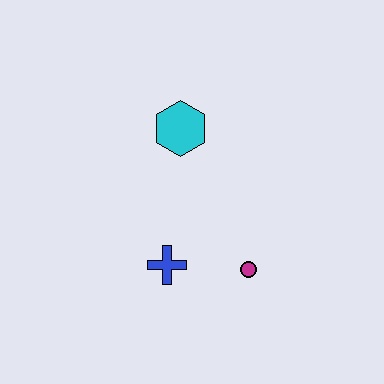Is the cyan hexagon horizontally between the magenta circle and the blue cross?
Yes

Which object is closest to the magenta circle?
The blue cross is closest to the magenta circle.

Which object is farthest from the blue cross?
The cyan hexagon is farthest from the blue cross.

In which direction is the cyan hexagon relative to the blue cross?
The cyan hexagon is above the blue cross.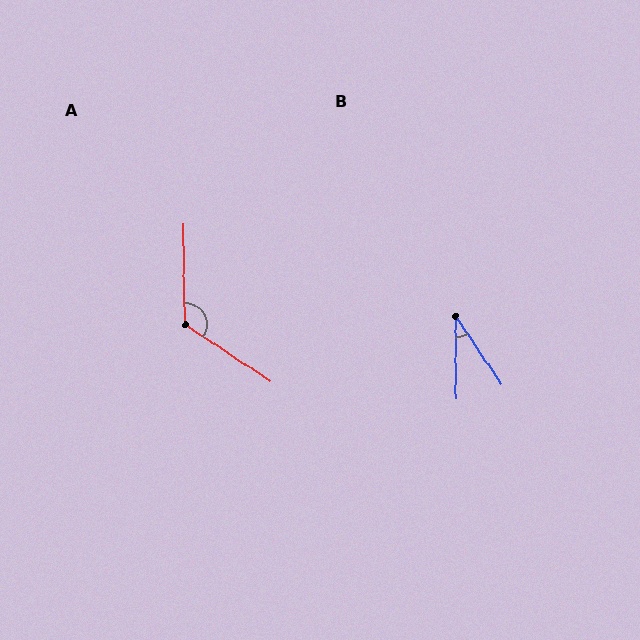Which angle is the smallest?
B, at approximately 33 degrees.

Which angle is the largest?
A, at approximately 125 degrees.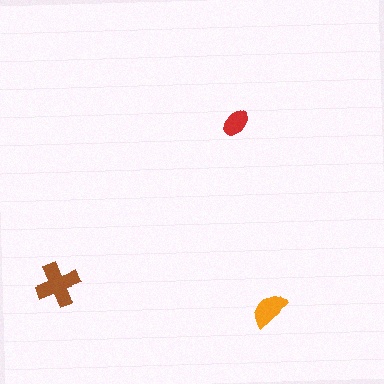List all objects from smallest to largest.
The red ellipse, the orange semicircle, the brown cross.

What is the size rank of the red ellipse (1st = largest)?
3rd.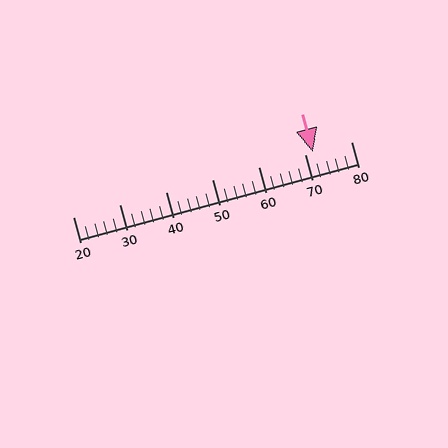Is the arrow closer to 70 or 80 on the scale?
The arrow is closer to 70.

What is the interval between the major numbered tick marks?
The major tick marks are spaced 10 units apart.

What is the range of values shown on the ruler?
The ruler shows values from 20 to 80.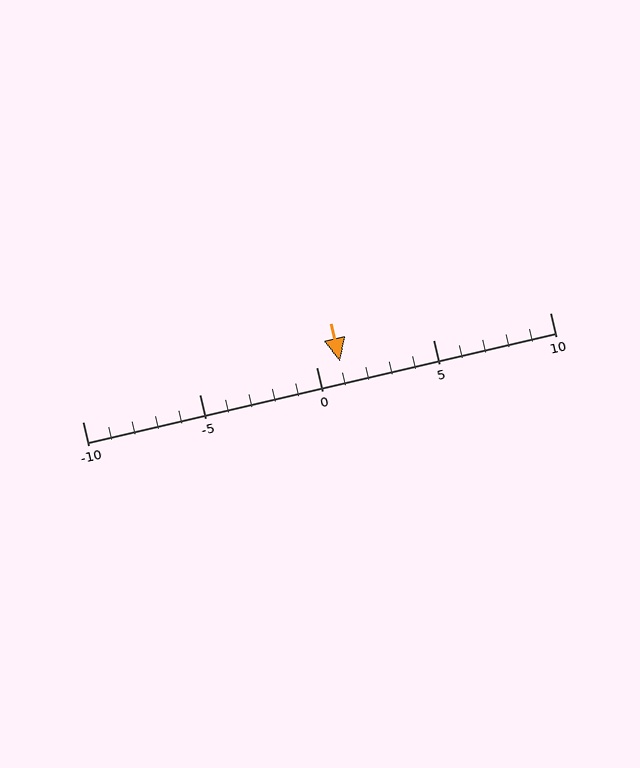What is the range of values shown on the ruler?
The ruler shows values from -10 to 10.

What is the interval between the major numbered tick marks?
The major tick marks are spaced 5 units apart.